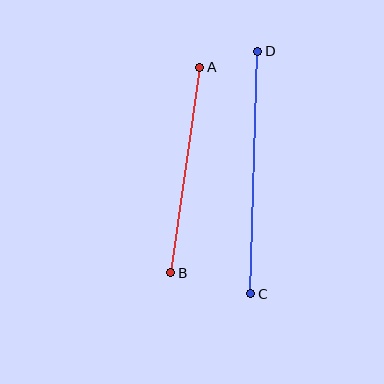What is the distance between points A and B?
The distance is approximately 208 pixels.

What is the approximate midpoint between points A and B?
The midpoint is at approximately (185, 170) pixels.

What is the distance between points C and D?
The distance is approximately 243 pixels.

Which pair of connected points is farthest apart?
Points C and D are farthest apart.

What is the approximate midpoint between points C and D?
The midpoint is at approximately (254, 172) pixels.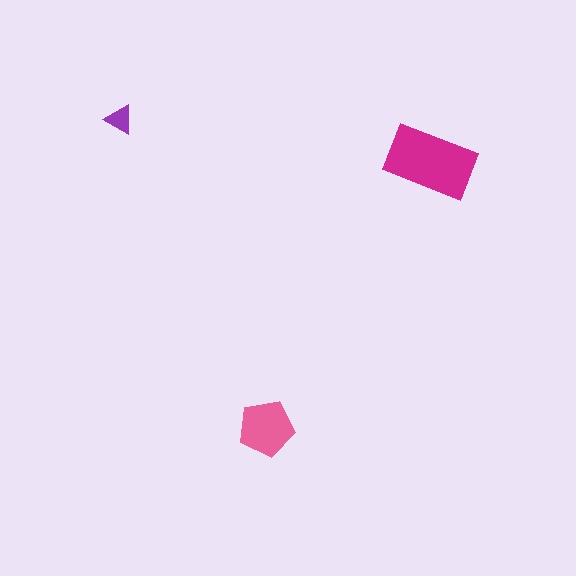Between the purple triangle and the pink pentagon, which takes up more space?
The pink pentagon.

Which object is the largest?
The magenta rectangle.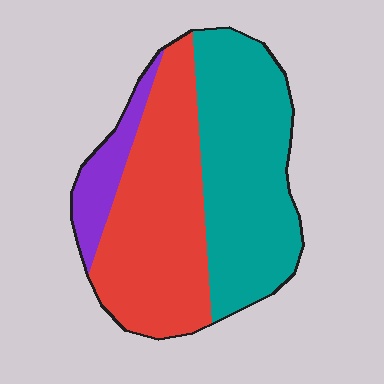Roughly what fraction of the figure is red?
Red covers 44% of the figure.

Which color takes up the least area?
Purple, at roughly 10%.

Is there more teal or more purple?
Teal.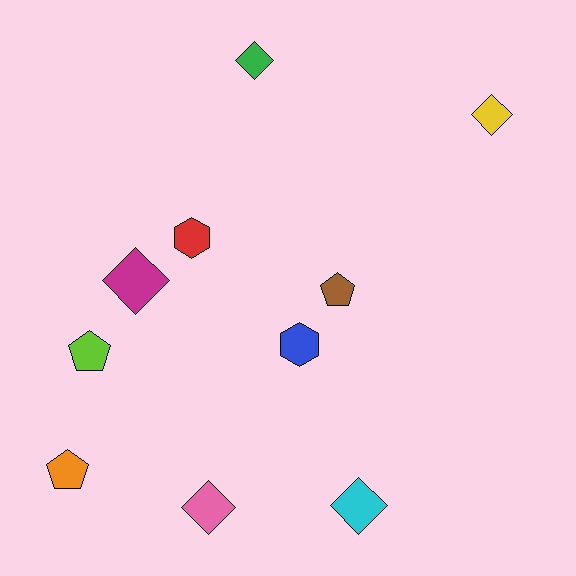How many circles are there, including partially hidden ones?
There are no circles.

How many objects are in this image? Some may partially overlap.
There are 10 objects.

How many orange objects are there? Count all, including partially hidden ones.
There is 1 orange object.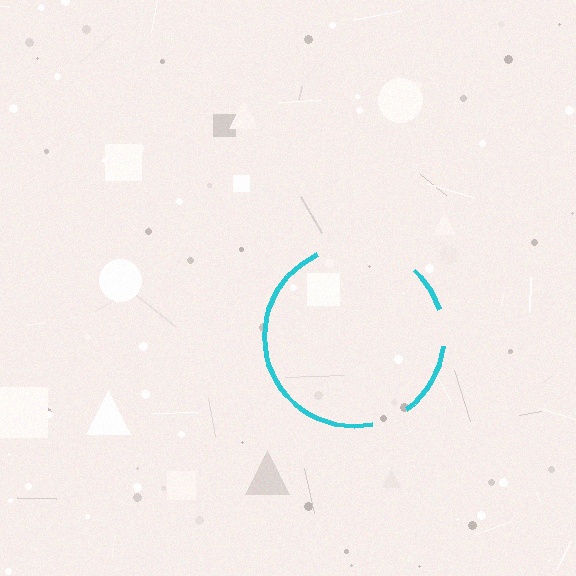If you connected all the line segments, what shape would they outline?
They would outline a circle.